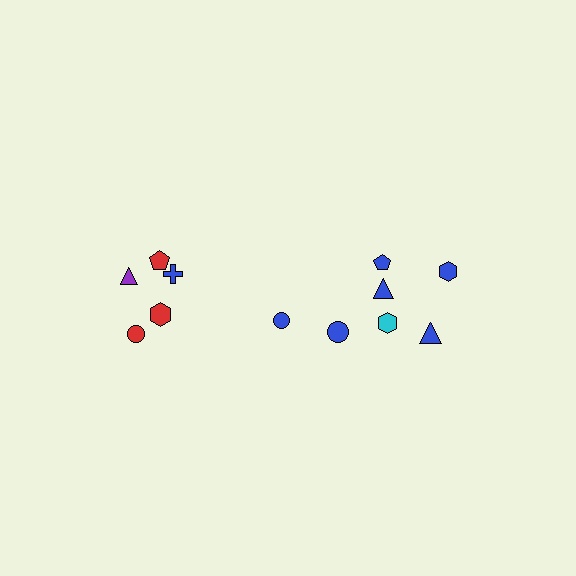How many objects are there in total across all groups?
There are 12 objects.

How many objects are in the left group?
There are 5 objects.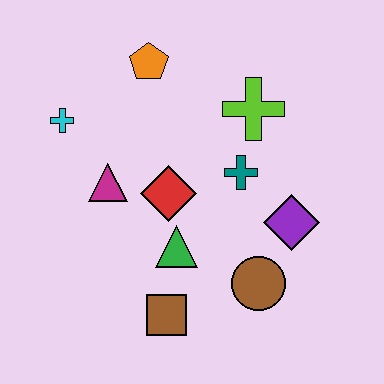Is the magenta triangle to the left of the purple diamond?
Yes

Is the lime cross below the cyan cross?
No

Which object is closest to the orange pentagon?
The cyan cross is closest to the orange pentagon.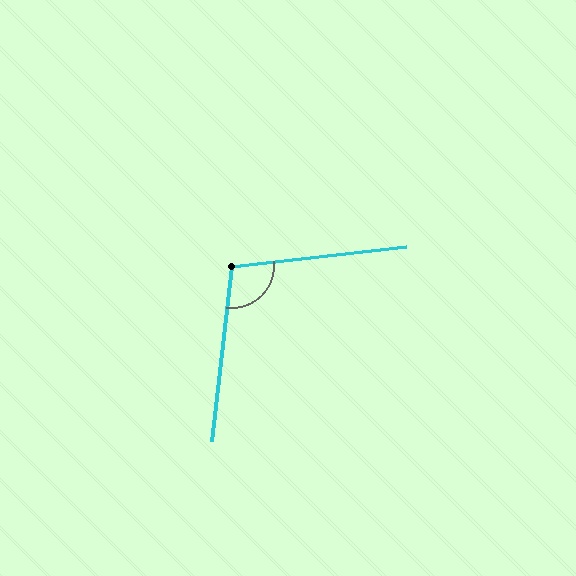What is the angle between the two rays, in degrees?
Approximately 103 degrees.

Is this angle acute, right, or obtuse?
It is obtuse.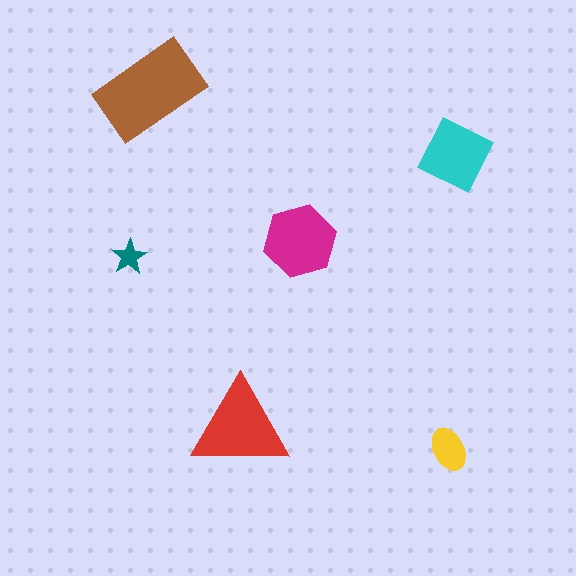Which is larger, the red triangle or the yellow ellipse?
The red triangle.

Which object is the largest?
The brown rectangle.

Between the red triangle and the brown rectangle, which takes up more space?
The brown rectangle.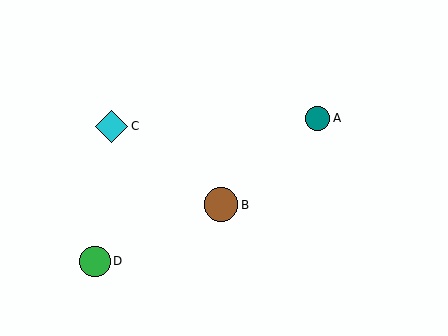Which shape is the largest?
The brown circle (labeled B) is the largest.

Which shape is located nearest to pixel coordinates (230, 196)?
The brown circle (labeled B) at (221, 205) is nearest to that location.